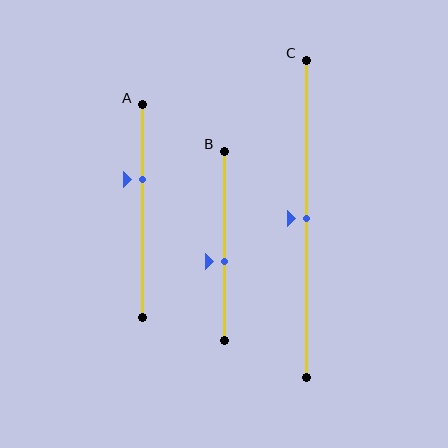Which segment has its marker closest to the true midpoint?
Segment C has its marker closest to the true midpoint.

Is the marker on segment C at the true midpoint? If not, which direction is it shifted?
Yes, the marker on segment C is at the true midpoint.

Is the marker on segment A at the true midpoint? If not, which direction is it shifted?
No, the marker on segment A is shifted upward by about 15% of the segment length.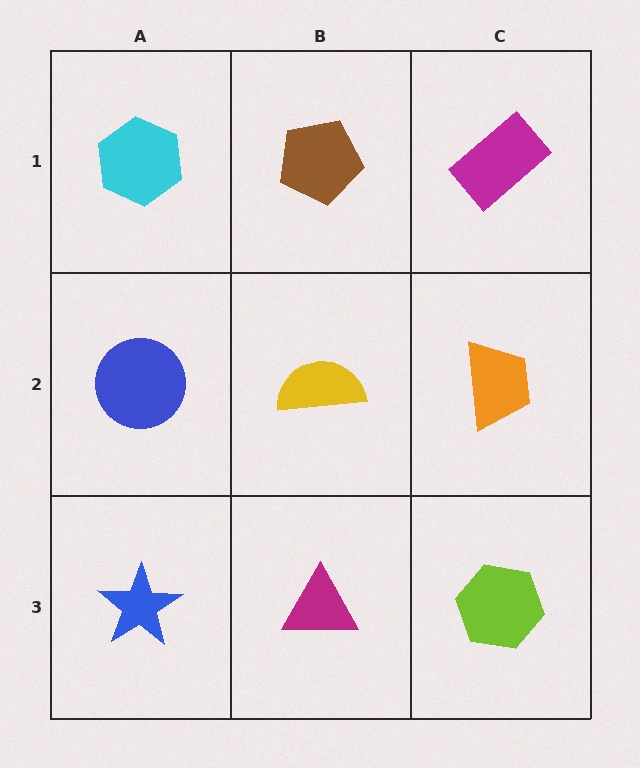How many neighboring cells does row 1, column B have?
3.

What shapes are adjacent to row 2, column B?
A brown pentagon (row 1, column B), a magenta triangle (row 3, column B), a blue circle (row 2, column A), an orange trapezoid (row 2, column C).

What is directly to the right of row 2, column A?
A yellow semicircle.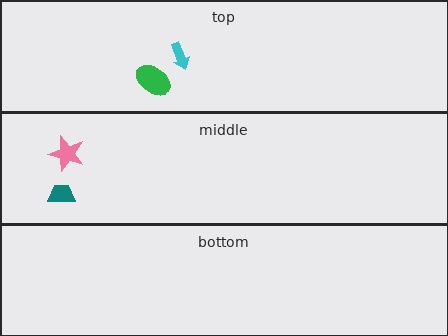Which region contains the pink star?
The middle region.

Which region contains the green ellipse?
The top region.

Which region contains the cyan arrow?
The top region.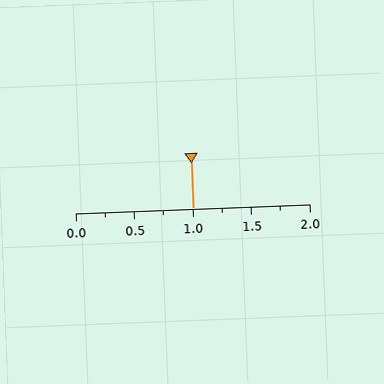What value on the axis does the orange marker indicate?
The marker indicates approximately 1.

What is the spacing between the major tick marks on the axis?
The major ticks are spaced 0.5 apart.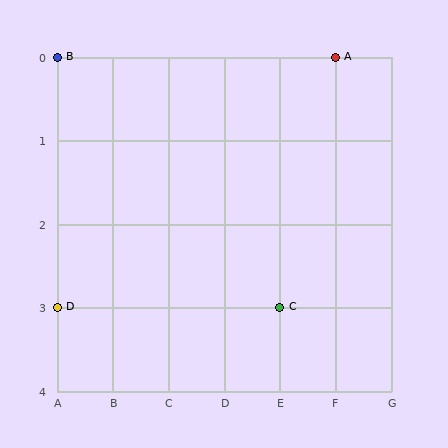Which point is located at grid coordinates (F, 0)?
Point A is at (F, 0).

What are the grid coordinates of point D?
Point D is at grid coordinates (A, 3).